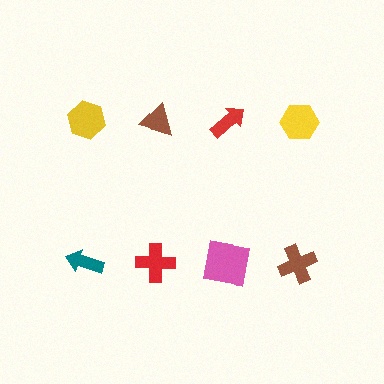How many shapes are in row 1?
4 shapes.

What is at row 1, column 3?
A red arrow.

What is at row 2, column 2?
A red cross.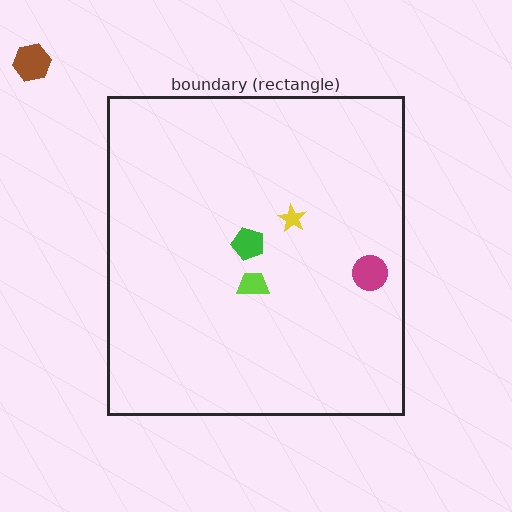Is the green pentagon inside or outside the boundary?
Inside.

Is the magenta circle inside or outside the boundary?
Inside.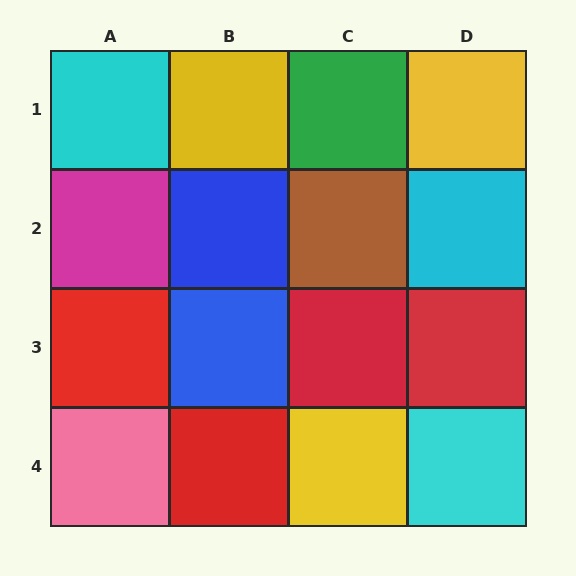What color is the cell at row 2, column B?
Blue.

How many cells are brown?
1 cell is brown.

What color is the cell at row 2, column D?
Cyan.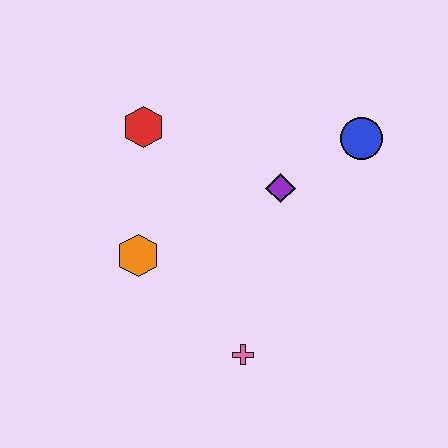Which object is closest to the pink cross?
The orange hexagon is closest to the pink cross.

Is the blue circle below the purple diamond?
No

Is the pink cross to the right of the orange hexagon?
Yes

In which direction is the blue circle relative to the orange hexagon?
The blue circle is to the right of the orange hexagon.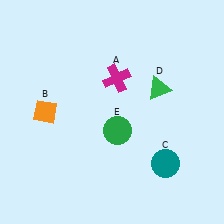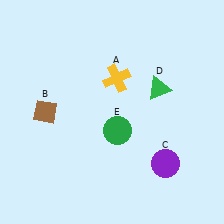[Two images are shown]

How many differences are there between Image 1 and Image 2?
There are 3 differences between the two images.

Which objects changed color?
A changed from magenta to yellow. B changed from orange to brown. C changed from teal to purple.